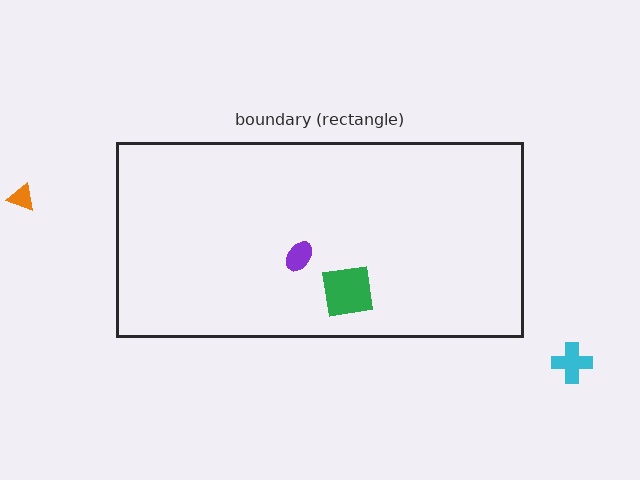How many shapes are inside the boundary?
2 inside, 2 outside.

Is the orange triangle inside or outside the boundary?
Outside.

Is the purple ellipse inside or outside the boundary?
Inside.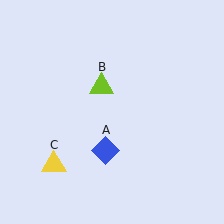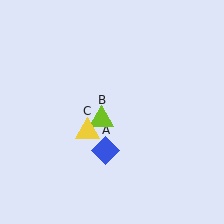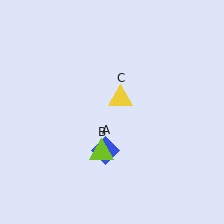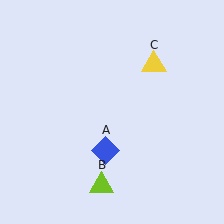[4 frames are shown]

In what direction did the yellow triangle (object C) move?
The yellow triangle (object C) moved up and to the right.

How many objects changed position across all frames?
2 objects changed position: lime triangle (object B), yellow triangle (object C).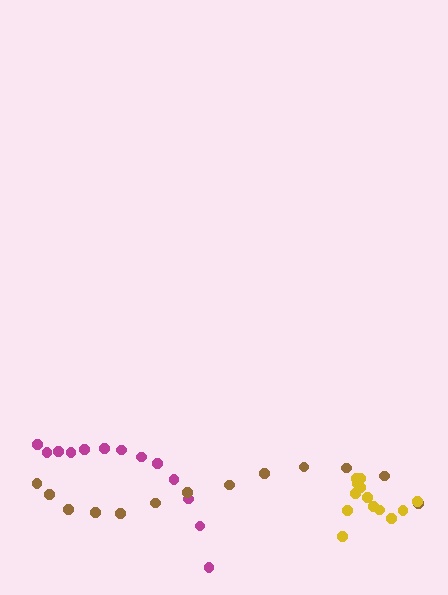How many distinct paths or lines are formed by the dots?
There are 3 distinct paths.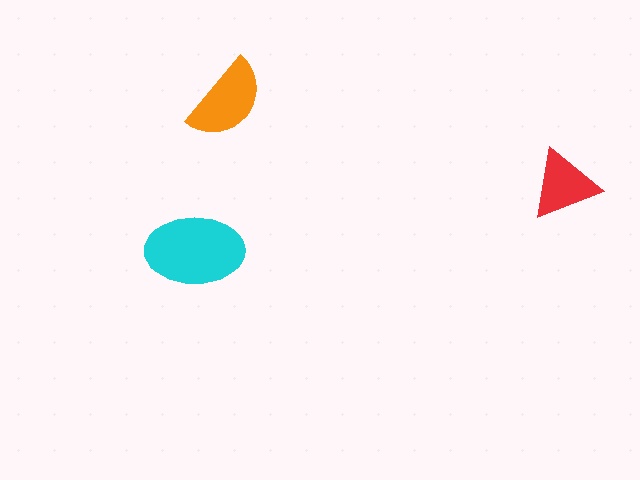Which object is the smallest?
The red triangle.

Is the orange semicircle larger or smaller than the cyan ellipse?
Smaller.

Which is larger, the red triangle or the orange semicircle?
The orange semicircle.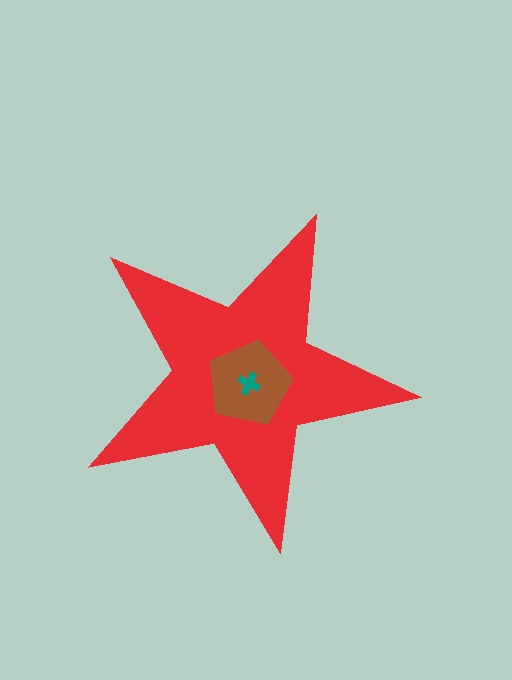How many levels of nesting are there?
3.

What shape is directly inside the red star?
The brown pentagon.